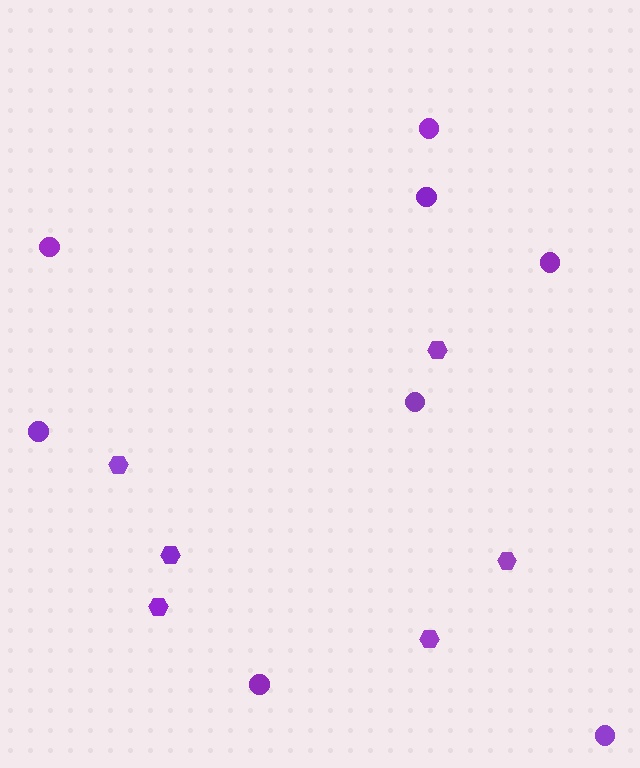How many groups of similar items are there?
There are 2 groups: one group of hexagons (6) and one group of circles (8).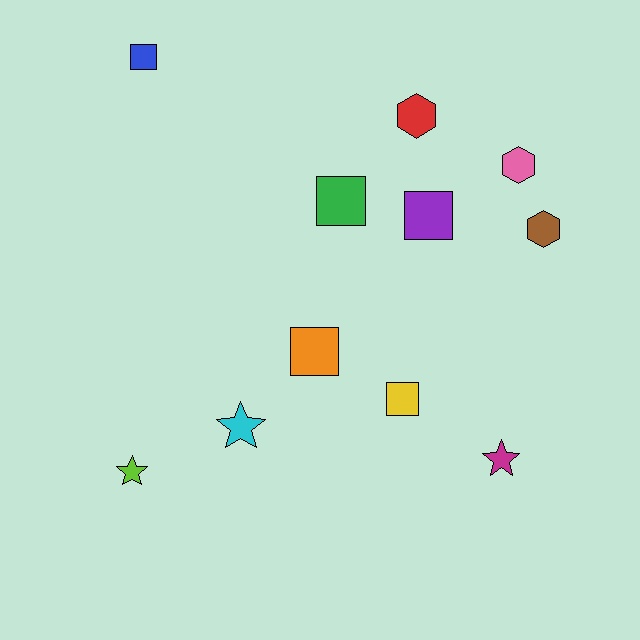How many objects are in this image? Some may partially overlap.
There are 11 objects.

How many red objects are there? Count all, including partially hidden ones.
There is 1 red object.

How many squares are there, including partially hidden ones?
There are 5 squares.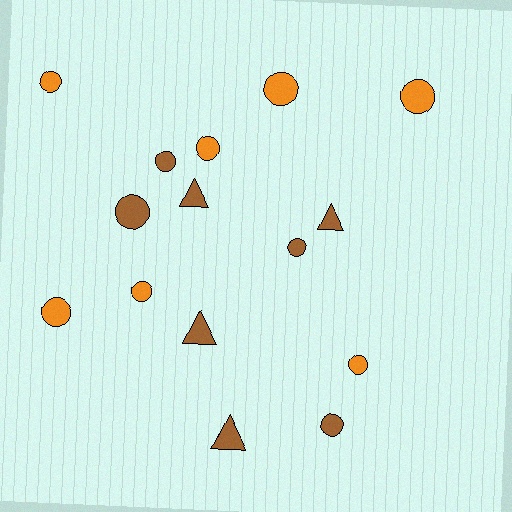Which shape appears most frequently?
Circle, with 11 objects.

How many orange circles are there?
There are 7 orange circles.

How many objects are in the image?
There are 15 objects.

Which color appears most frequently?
Brown, with 8 objects.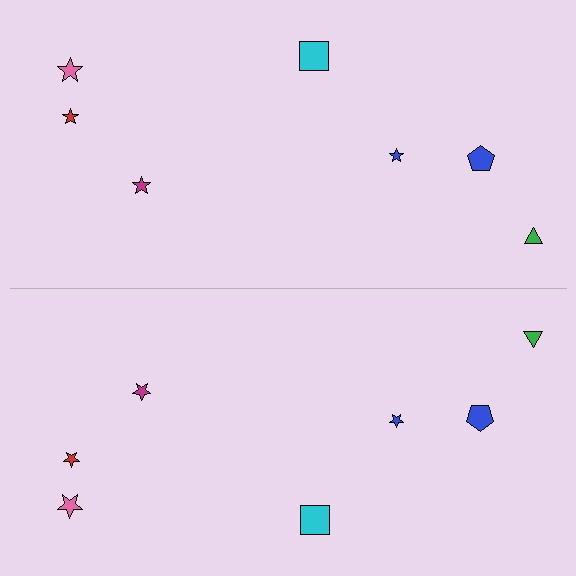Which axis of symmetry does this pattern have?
The pattern has a horizontal axis of symmetry running through the center of the image.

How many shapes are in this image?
There are 14 shapes in this image.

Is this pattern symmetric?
Yes, this pattern has bilateral (reflection) symmetry.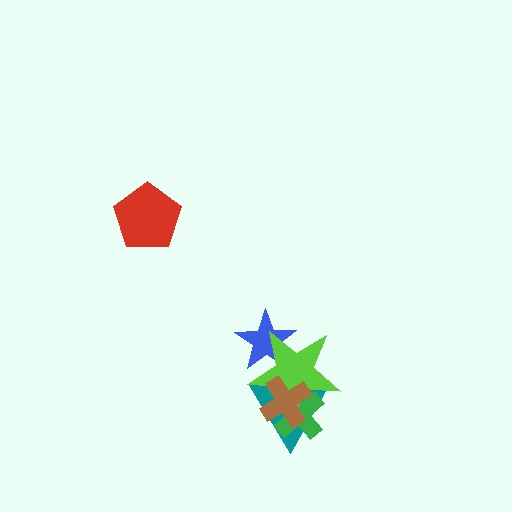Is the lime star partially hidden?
Yes, it is partially covered by another shape.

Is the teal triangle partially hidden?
Yes, it is partially covered by another shape.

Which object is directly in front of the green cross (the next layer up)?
The lime star is directly in front of the green cross.